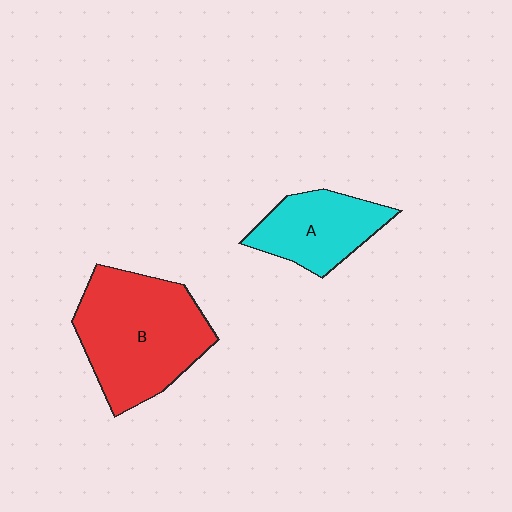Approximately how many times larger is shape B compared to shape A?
Approximately 1.8 times.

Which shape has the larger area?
Shape B (red).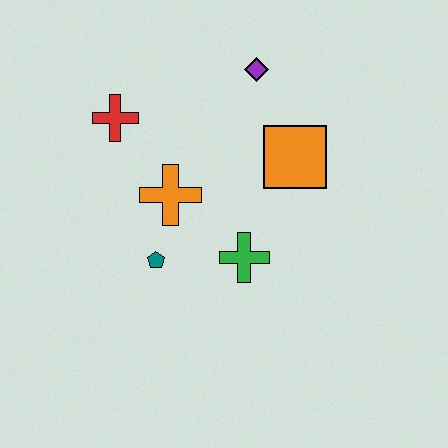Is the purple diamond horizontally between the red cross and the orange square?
Yes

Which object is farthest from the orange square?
The red cross is farthest from the orange square.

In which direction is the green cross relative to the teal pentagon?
The green cross is to the right of the teal pentagon.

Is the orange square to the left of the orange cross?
No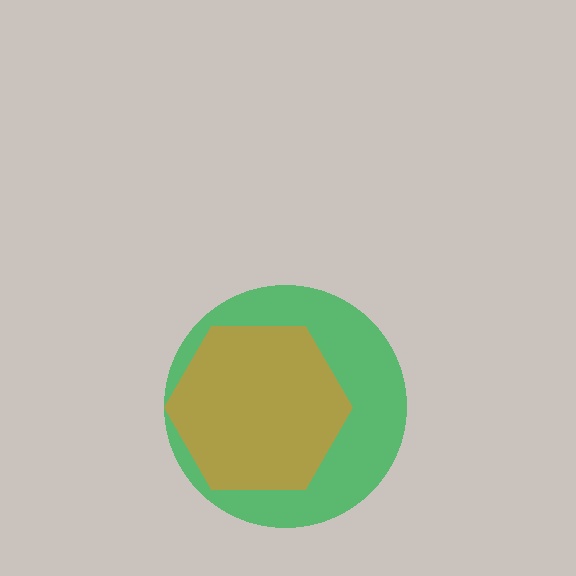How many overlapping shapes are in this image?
There are 2 overlapping shapes in the image.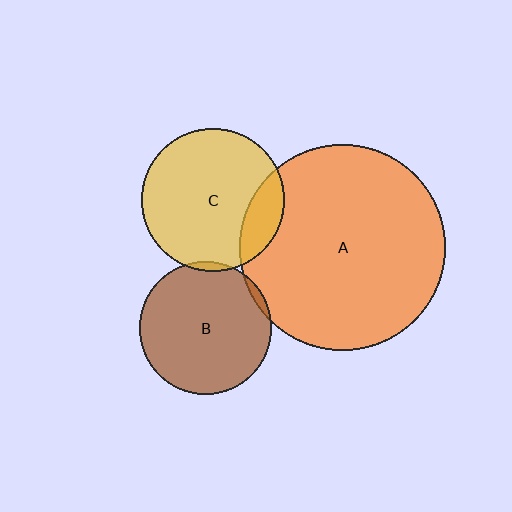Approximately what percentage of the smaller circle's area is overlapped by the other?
Approximately 15%.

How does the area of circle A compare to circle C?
Approximately 2.1 times.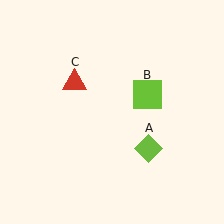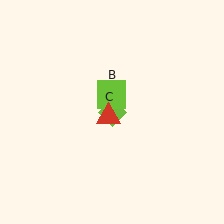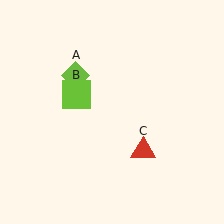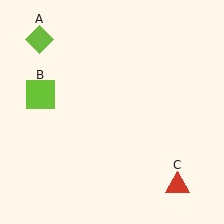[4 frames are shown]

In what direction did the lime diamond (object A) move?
The lime diamond (object A) moved up and to the left.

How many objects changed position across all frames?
3 objects changed position: lime diamond (object A), lime square (object B), red triangle (object C).